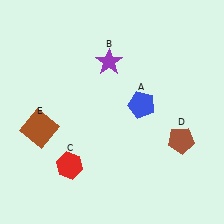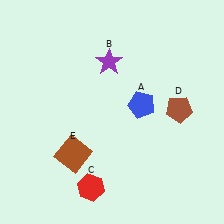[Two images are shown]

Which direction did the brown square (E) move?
The brown square (E) moved right.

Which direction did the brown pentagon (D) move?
The brown pentagon (D) moved up.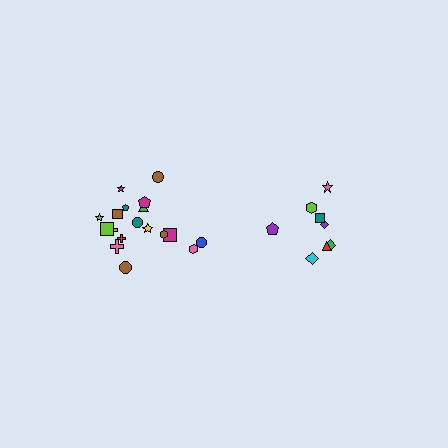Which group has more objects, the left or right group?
The left group.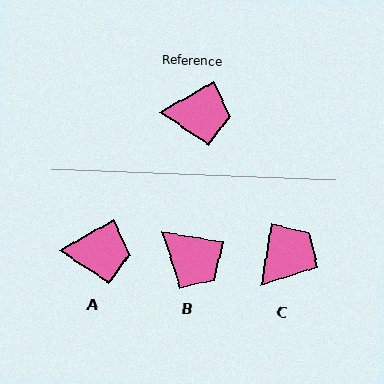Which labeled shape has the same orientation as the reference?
A.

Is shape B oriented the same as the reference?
No, it is off by about 39 degrees.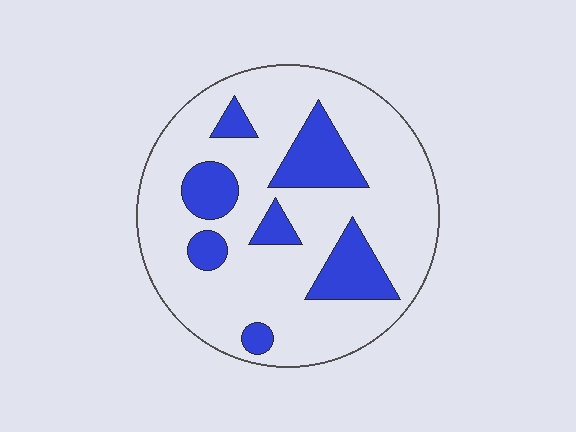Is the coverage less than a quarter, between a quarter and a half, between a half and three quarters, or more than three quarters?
Less than a quarter.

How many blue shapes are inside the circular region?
7.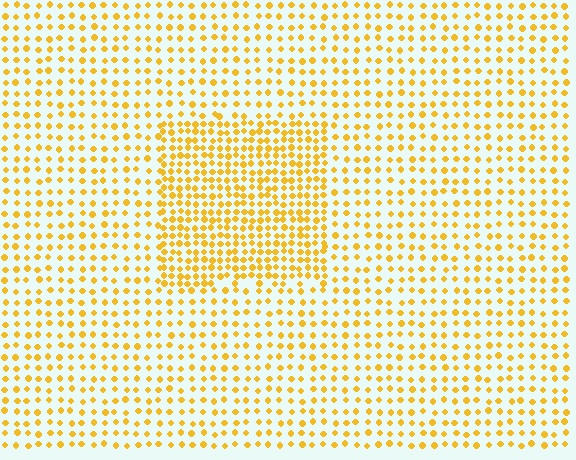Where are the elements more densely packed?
The elements are more densely packed inside the rectangle boundary.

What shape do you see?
I see a rectangle.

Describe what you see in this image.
The image contains small yellow elements arranged at two different densities. A rectangle-shaped region is visible where the elements are more densely packed than the surrounding area.